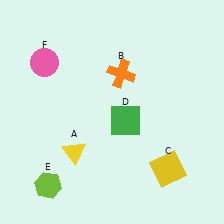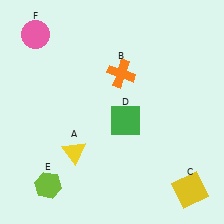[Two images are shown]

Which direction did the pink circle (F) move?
The pink circle (F) moved up.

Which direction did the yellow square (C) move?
The yellow square (C) moved right.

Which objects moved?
The objects that moved are: the yellow square (C), the pink circle (F).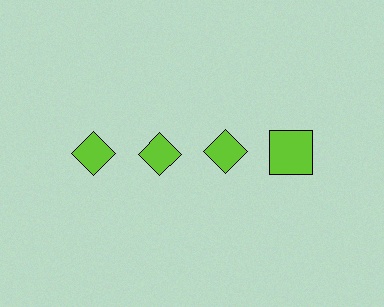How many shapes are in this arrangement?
There are 4 shapes arranged in a grid pattern.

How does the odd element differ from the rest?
It has a different shape: square instead of diamond.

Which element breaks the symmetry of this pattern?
The lime square in the top row, second from right column breaks the symmetry. All other shapes are lime diamonds.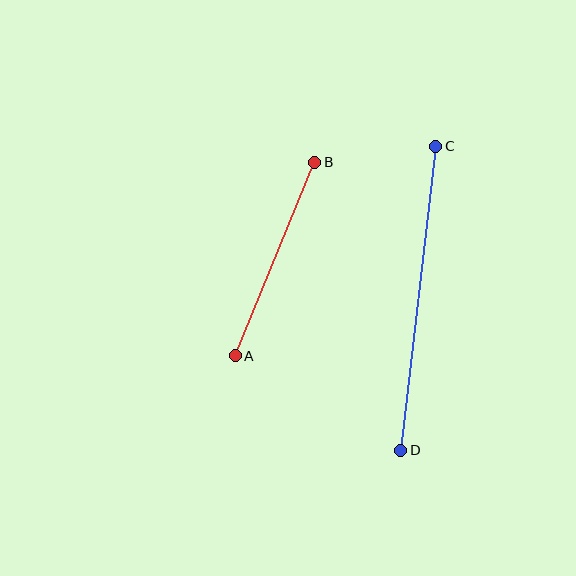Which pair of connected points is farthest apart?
Points C and D are farthest apart.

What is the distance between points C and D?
The distance is approximately 306 pixels.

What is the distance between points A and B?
The distance is approximately 209 pixels.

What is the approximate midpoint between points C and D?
The midpoint is at approximately (418, 298) pixels.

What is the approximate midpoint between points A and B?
The midpoint is at approximately (275, 259) pixels.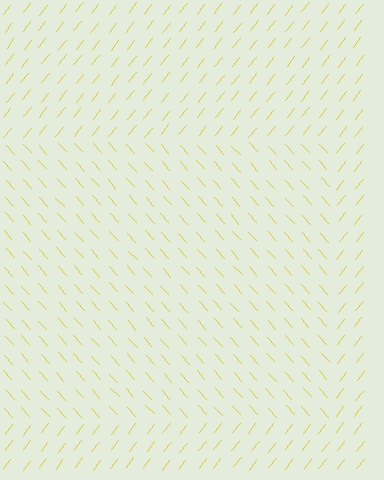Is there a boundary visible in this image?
Yes, there is a texture boundary formed by a change in line orientation.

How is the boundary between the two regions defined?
The boundary is defined purely by a change in line orientation (approximately 80 degrees difference). All lines are the same color and thickness.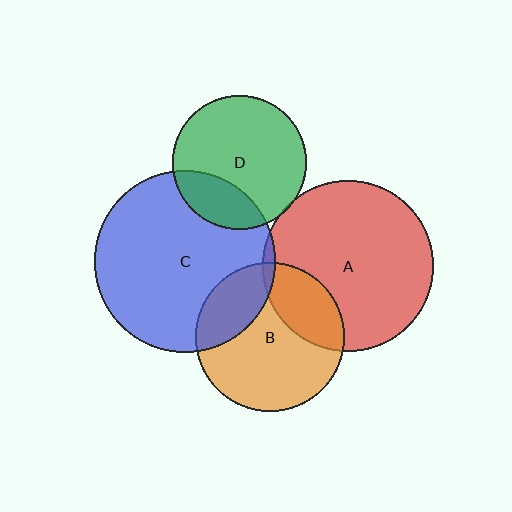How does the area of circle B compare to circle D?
Approximately 1.2 times.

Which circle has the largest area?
Circle C (blue).